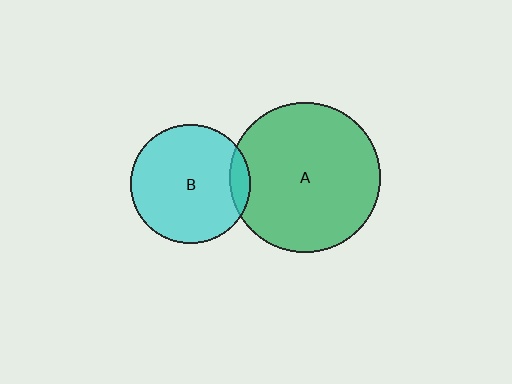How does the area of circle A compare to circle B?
Approximately 1.6 times.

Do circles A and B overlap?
Yes.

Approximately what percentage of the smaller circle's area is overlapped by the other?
Approximately 10%.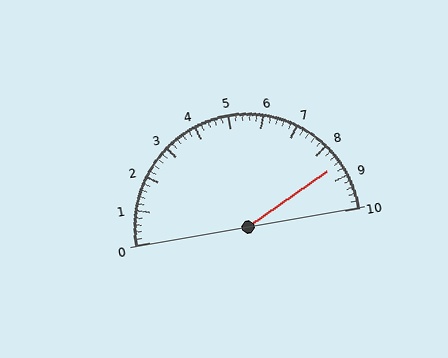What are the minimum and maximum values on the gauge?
The gauge ranges from 0 to 10.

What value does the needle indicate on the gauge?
The needle indicates approximately 8.6.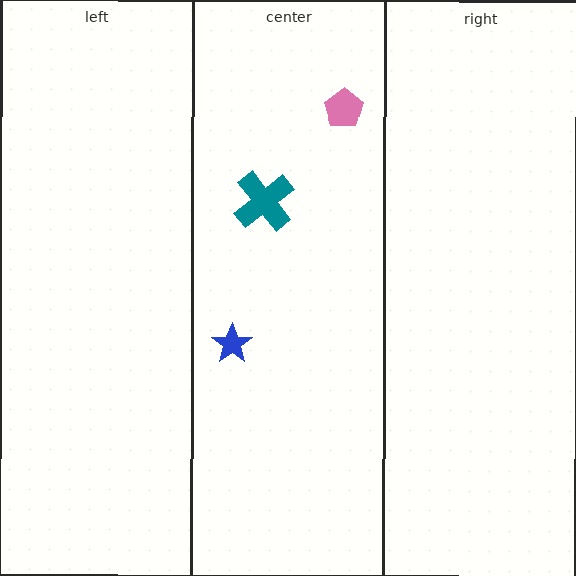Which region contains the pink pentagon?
The center region.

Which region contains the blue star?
The center region.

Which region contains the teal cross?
The center region.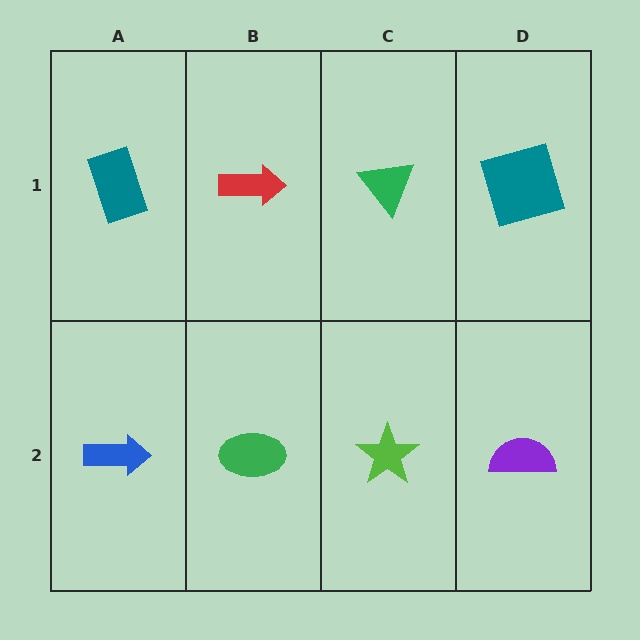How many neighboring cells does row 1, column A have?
2.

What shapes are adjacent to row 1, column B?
A green ellipse (row 2, column B), a teal rectangle (row 1, column A), a green triangle (row 1, column C).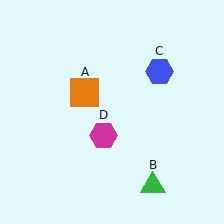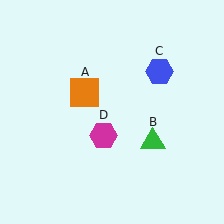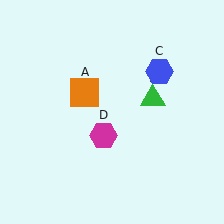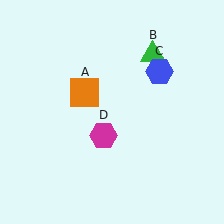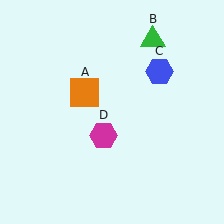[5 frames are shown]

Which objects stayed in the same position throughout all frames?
Orange square (object A) and blue hexagon (object C) and magenta hexagon (object D) remained stationary.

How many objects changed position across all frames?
1 object changed position: green triangle (object B).